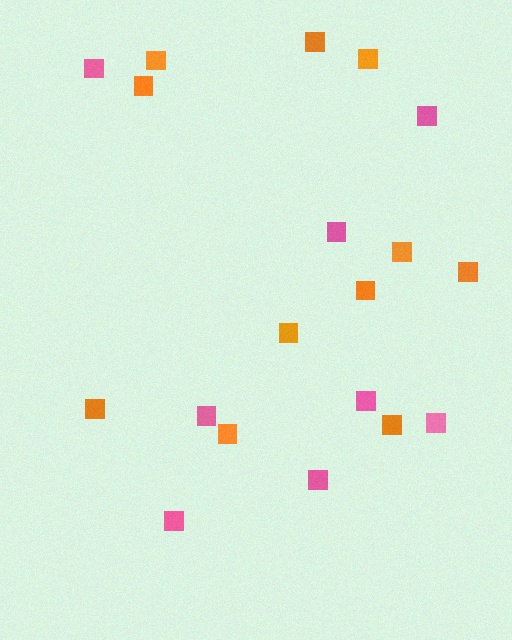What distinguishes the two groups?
There are 2 groups: one group of pink squares (8) and one group of orange squares (11).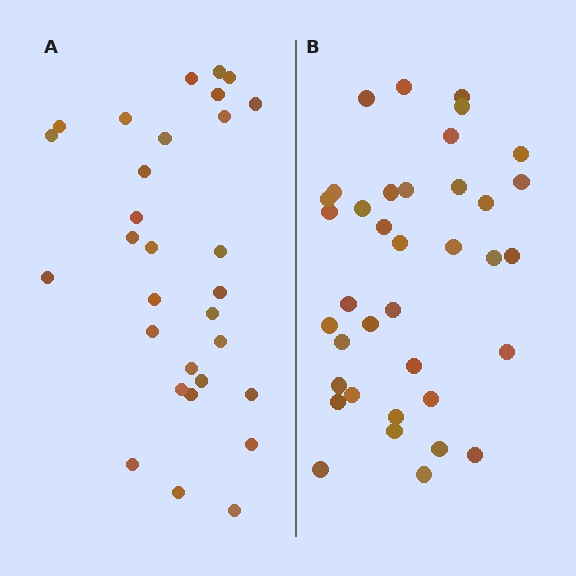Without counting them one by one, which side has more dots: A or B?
Region B (the right region) has more dots.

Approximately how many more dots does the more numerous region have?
Region B has roughly 8 or so more dots than region A.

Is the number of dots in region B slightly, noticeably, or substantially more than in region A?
Region B has only slightly more — the two regions are fairly close. The ratio is roughly 1.2 to 1.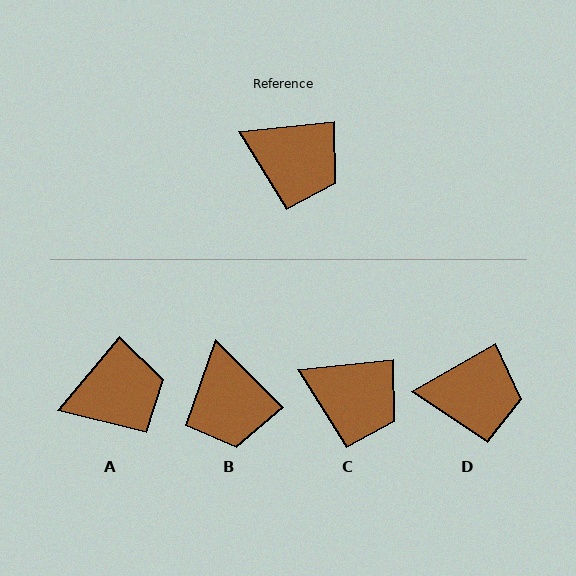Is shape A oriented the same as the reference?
No, it is off by about 44 degrees.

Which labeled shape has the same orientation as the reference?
C.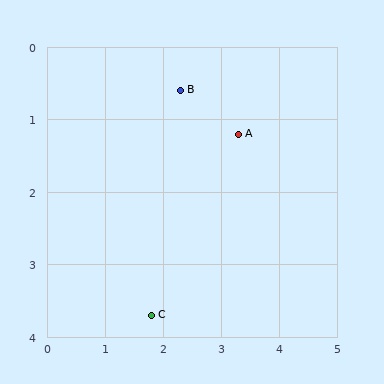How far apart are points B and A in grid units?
Points B and A are about 1.2 grid units apart.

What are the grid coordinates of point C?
Point C is at approximately (1.8, 3.7).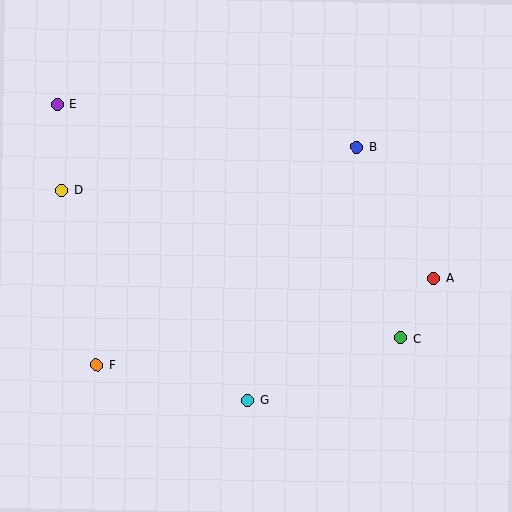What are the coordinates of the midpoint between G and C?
The midpoint between G and C is at (324, 369).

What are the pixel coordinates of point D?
Point D is at (62, 190).